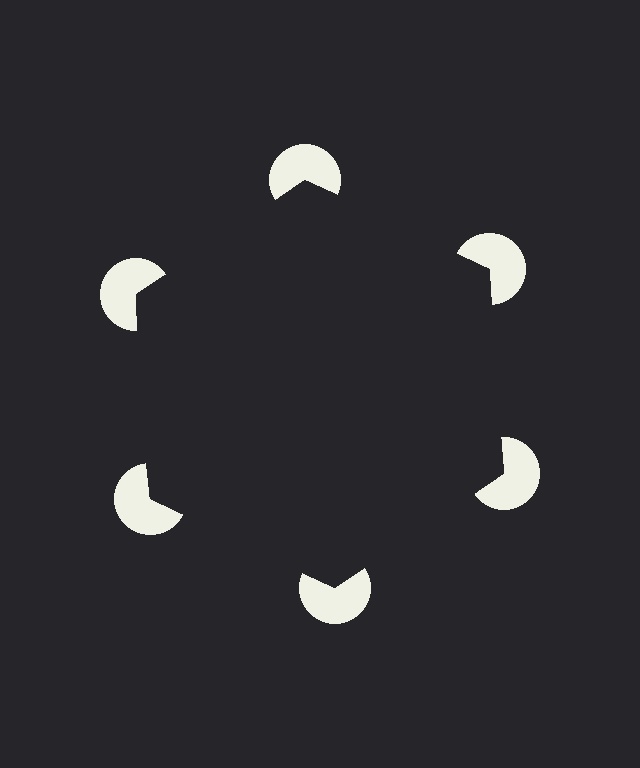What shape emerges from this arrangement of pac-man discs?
An illusory hexagon — its edges are inferred from the aligned wedge cuts in the pac-man discs, not physically drawn.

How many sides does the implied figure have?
6 sides.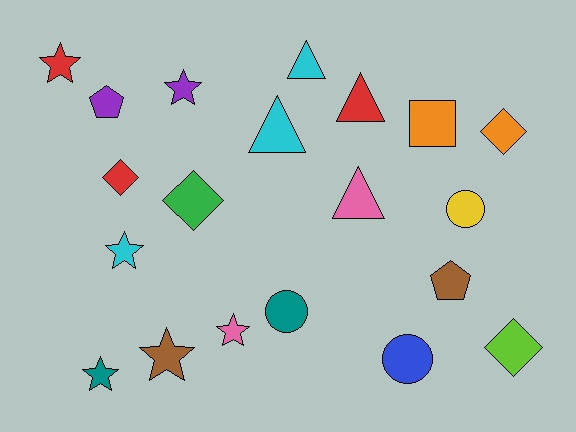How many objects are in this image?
There are 20 objects.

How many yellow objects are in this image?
There is 1 yellow object.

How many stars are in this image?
There are 6 stars.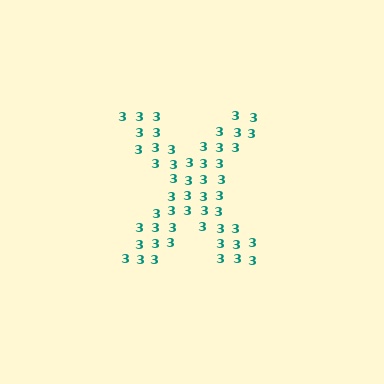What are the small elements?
The small elements are digit 3's.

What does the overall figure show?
The overall figure shows the letter X.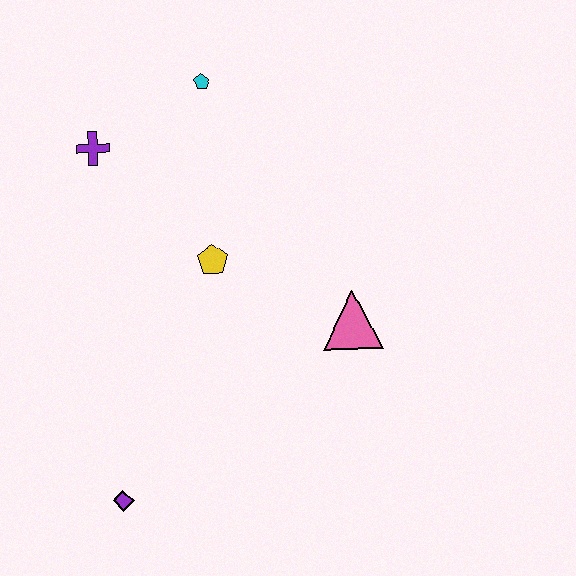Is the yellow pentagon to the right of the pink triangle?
No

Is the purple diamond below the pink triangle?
Yes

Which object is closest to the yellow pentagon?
The pink triangle is closest to the yellow pentagon.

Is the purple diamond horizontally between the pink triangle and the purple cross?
Yes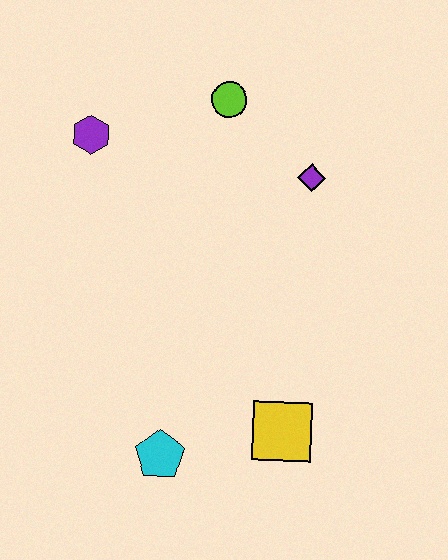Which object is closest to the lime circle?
The purple diamond is closest to the lime circle.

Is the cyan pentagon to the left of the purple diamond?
Yes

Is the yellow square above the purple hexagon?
No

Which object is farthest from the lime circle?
The cyan pentagon is farthest from the lime circle.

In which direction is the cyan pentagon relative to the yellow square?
The cyan pentagon is to the left of the yellow square.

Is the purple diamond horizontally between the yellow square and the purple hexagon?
No